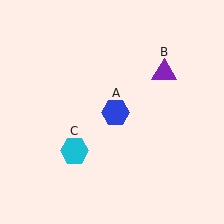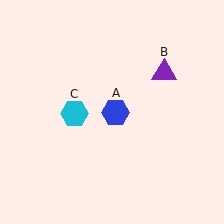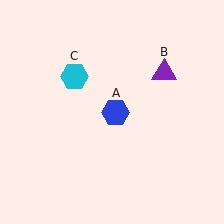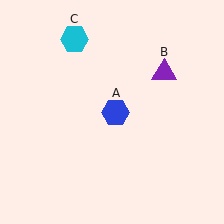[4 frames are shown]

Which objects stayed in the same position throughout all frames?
Blue hexagon (object A) and purple triangle (object B) remained stationary.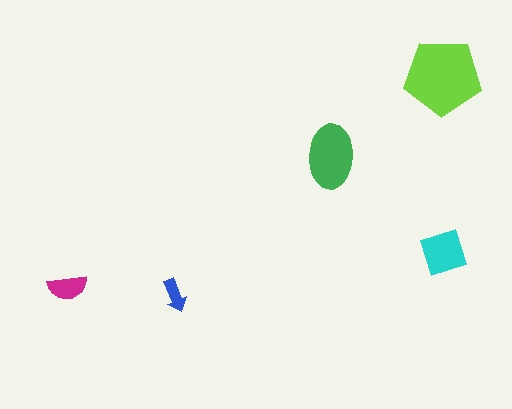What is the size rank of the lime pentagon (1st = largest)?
1st.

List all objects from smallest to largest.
The blue arrow, the magenta semicircle, the cyan diamond, the green ellipse, the lime pentagon.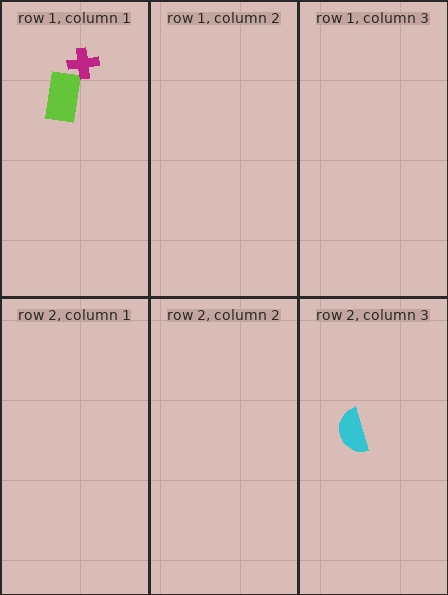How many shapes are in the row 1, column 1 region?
2.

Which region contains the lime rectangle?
The row 1, column 1 region.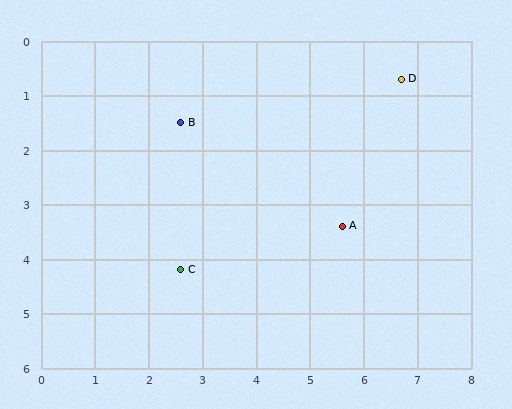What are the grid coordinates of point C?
Point C is at approximately (2.6, 4.2).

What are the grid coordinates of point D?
Point D is at approximately (6.7, 0.7).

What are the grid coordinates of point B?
Point B is at approximately (2.6, 1.5).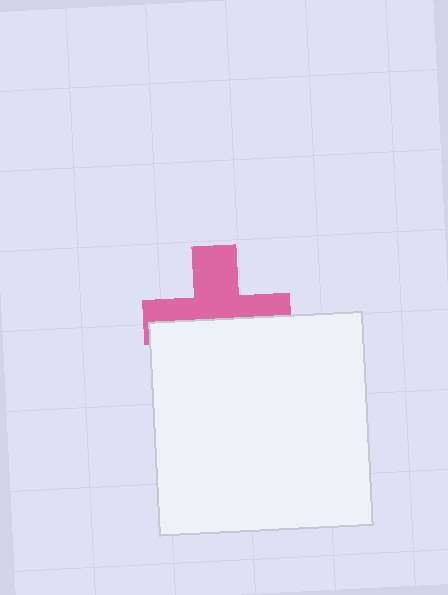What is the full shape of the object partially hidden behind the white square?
The partially hidden object is a pink cross.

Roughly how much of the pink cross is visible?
About half of it is visible (roughly 50%).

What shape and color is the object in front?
The object in front is a white square.